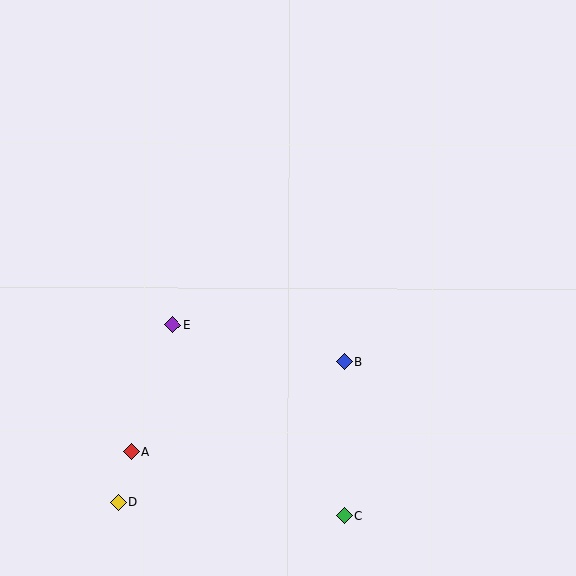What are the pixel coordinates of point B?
Point B is at (344, 362).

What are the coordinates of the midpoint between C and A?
The midpoint between C and A is at (238, 484).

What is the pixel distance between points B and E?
The distance between B and E is 175 pixels.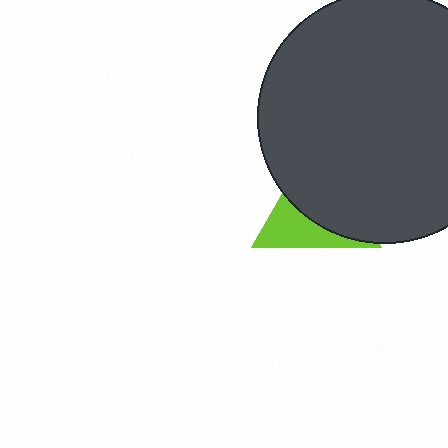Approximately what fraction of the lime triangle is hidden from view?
Roughly 63% of the lime triangle is hidden behind the dark gray circle.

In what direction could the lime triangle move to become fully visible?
The lime triangle could move toward the lower-left. That would shift it out from behind the dark gray circle entirely.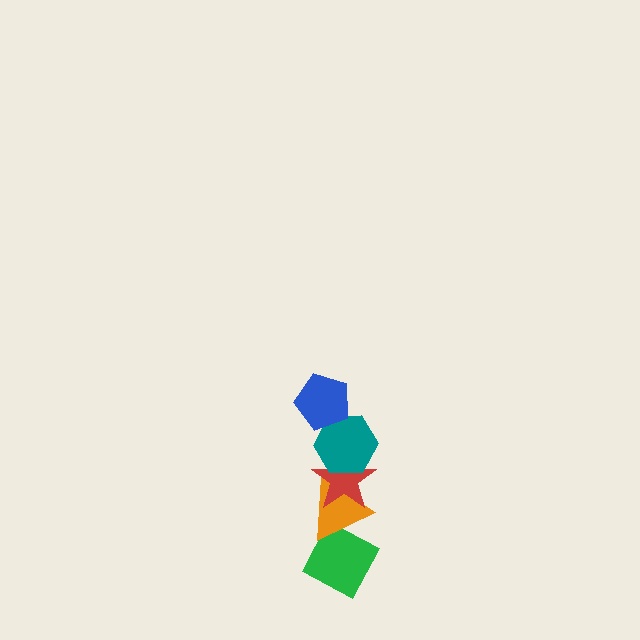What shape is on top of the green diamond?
The orange triangle is on top of the green diamond.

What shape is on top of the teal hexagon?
The blue pentagon is on top of the teal hexagon.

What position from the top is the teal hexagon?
The teal hexagon is 2nd from the top.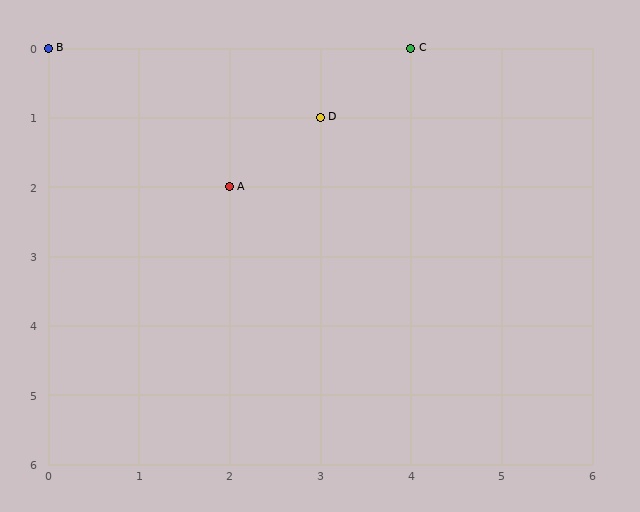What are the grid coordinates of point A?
Point A is at grid coordinates (2, 2).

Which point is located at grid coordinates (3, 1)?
Point D is at (3, 1).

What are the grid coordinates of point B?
Point B is at grid coordinates (0, 0).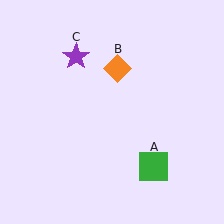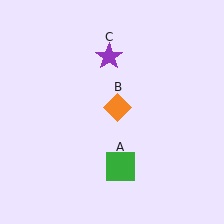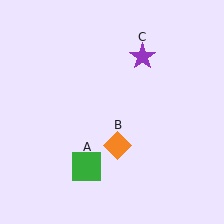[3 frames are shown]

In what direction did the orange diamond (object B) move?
The orange diamond (object B) moved down.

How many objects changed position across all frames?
3 objects changed position: green square (object A), orange diamond (object B), purple star (object C).